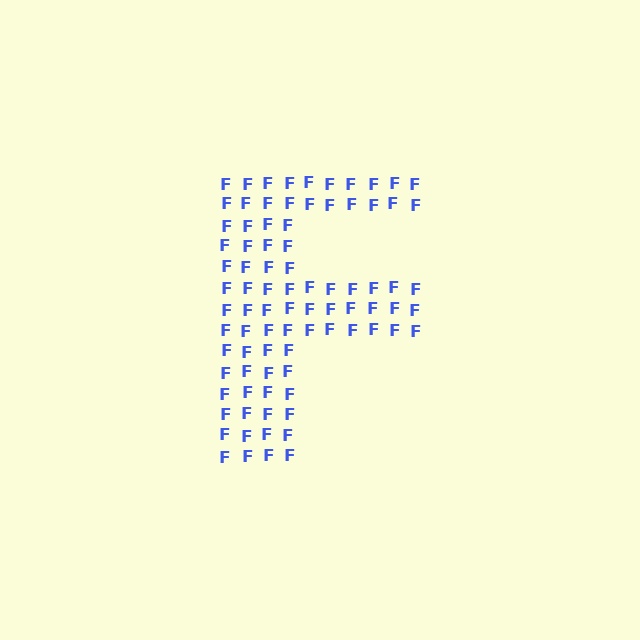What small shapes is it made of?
It is made of small letter F's.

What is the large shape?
The large shape is the letter F.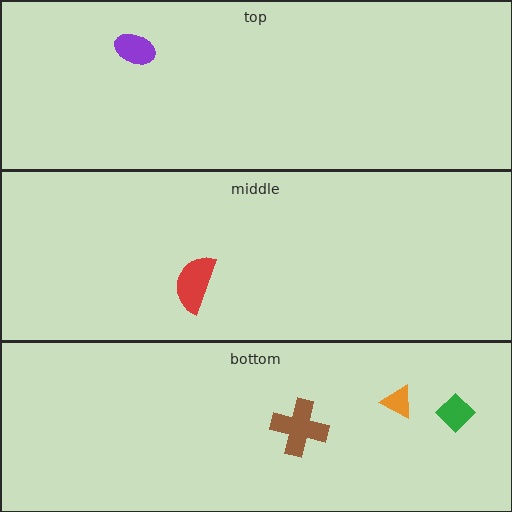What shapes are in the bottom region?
The orange triangle, the brown cross, the green diamond.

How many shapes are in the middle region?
1.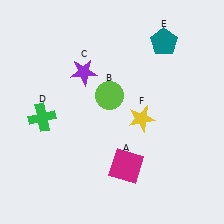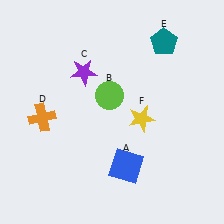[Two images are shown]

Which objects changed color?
A changed from magenta to blue. D changed from green to orange.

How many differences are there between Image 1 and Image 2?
There are 2 differences between the two images.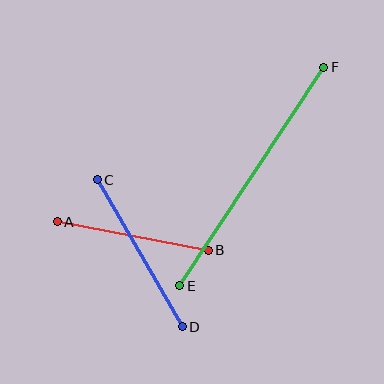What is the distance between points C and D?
The distance is approximately 169 pixels.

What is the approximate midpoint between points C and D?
The midpoint is at approximately (140, 253) pixels.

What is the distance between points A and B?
The distance is approximately 154 pixels.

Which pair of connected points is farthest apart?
Points E and F are farthest apart.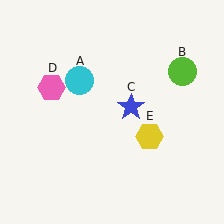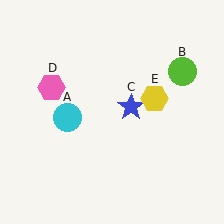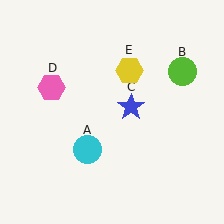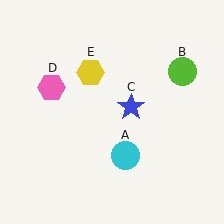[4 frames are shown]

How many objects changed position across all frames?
2 objects changed position: cyan circle (object A), yellow hexagon (object E).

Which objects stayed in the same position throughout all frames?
Lime circle (object B) and blue star (object C) and pink hexagon (object D) remained stationary.